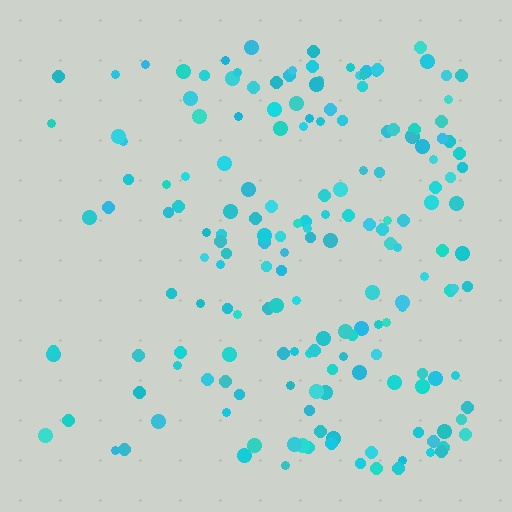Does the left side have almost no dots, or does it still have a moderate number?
Still a moderate number, just noticeably fewer than the right.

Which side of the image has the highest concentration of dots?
The right.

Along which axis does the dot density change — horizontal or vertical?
Horizontal.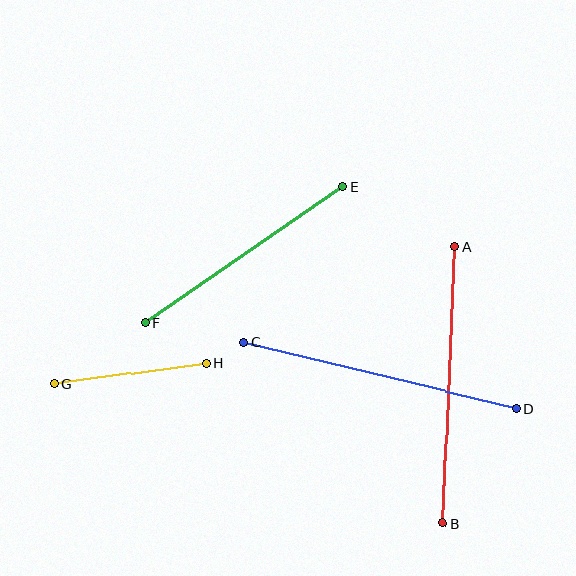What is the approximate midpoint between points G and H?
The midpoint is at approximately (130, 373) pixels.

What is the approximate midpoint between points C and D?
The midpoint is at approximately (380, 375) pixels.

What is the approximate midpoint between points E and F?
The midpoint is at approximately (244, 255) pixels.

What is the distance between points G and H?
The distance is approximately 153 pixels.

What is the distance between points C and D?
The distance is approximately 280 pixels.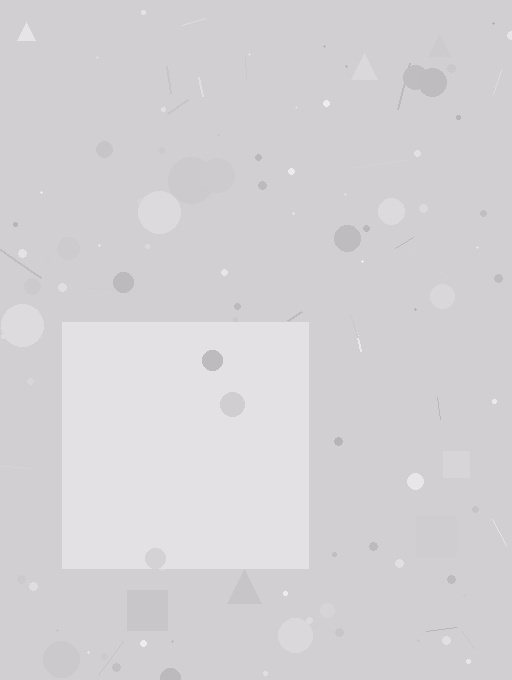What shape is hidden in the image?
A square is hidden in the image.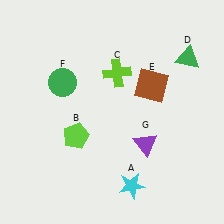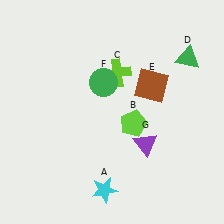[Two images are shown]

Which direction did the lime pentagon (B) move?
The lime pentagon (B) moved right.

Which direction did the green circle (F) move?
The green circle (F) moved right.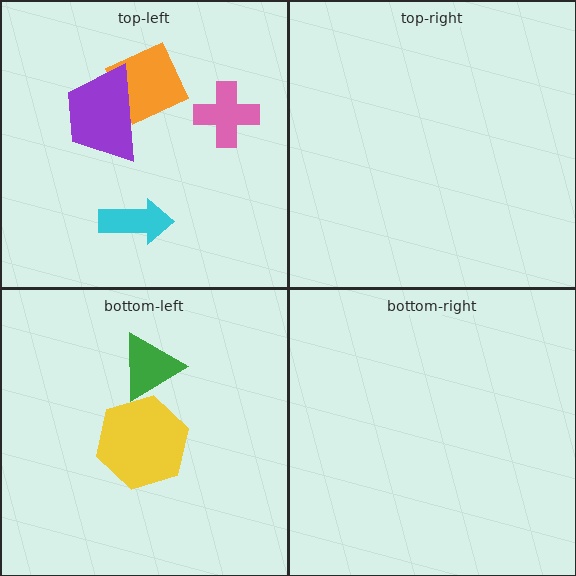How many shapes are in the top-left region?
4.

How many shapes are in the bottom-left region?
2.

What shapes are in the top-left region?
The pink cross, the cyan arrow, the orange square, the purple trapezoid.